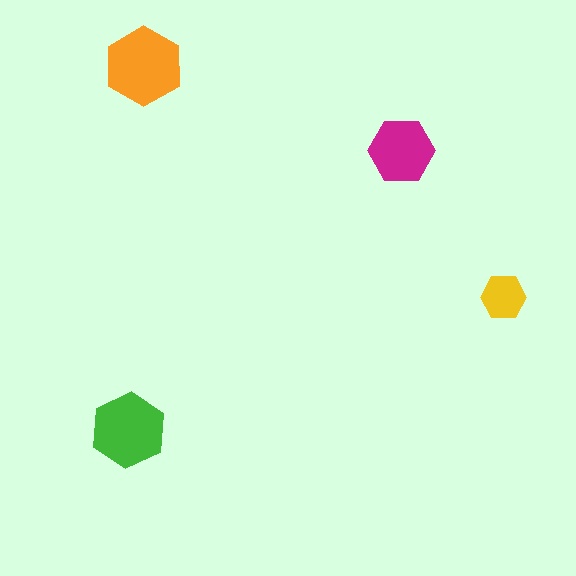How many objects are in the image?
There are 4 objects in the image.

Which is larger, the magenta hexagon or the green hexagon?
The green one.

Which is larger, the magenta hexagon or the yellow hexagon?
The magenta one.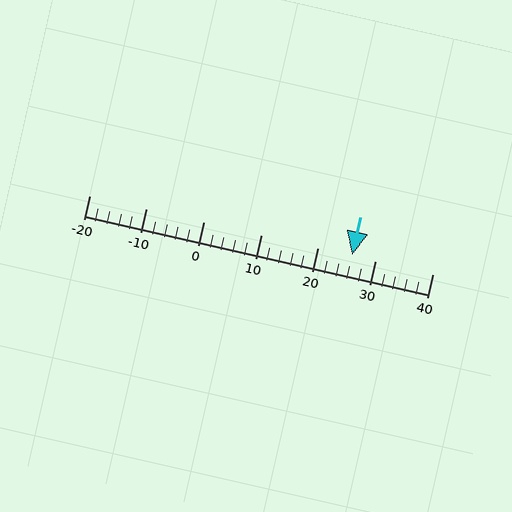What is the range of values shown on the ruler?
The ruler shows values from -20 to 40.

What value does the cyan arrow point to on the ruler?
The cyan arrow points to approximately 26.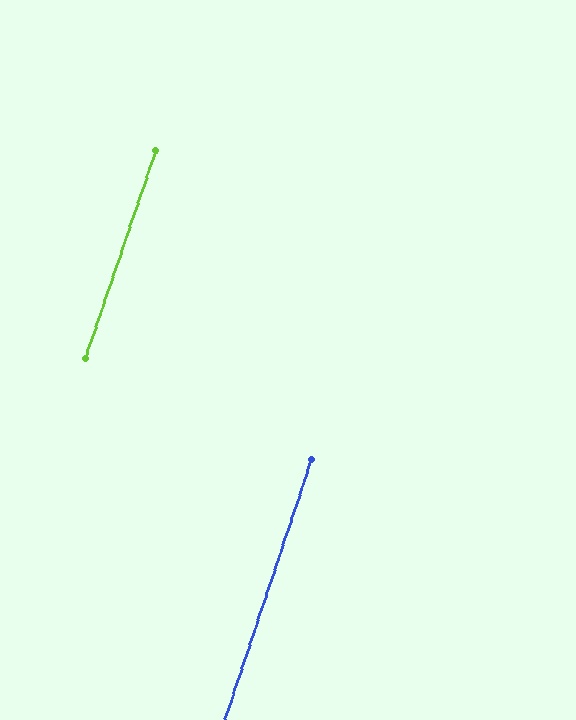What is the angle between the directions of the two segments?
Approximately 0 degrees.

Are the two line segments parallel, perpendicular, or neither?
Parallel — their directions differ by only 0.2°.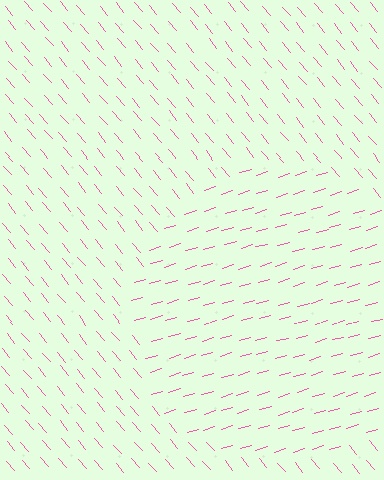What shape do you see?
I see a circle.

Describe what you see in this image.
The image is filled with small pink line segments. A circle region in the image has lines oriented differently from the surrounding lines, creating a visible texture boundary.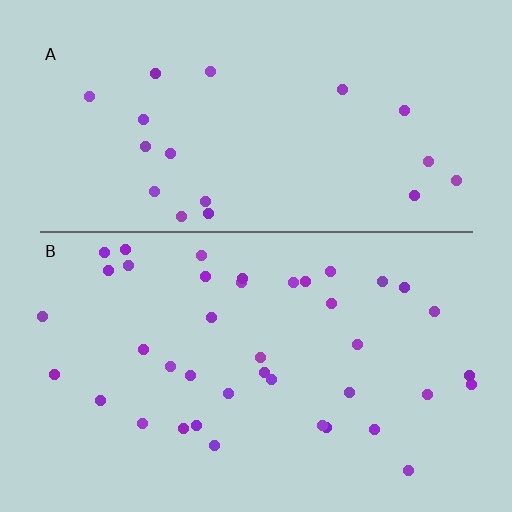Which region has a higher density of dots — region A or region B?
B (the bottom).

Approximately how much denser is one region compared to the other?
Approximately 2.1× — region B over region A.